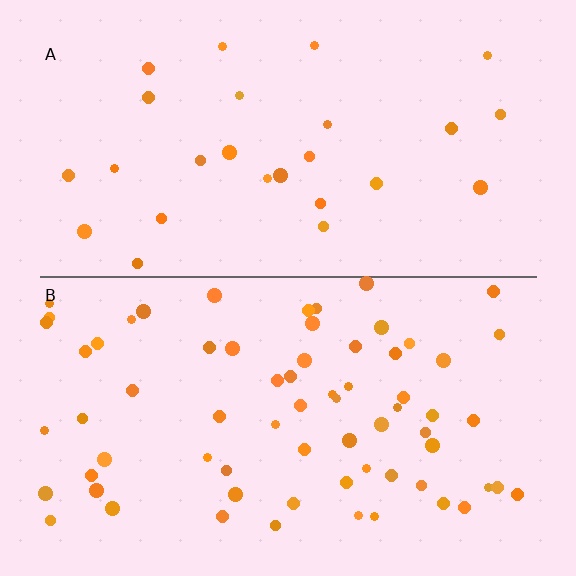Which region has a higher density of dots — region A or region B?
B (the bottom).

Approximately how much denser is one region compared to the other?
Approximately 2.6× — region B over region A.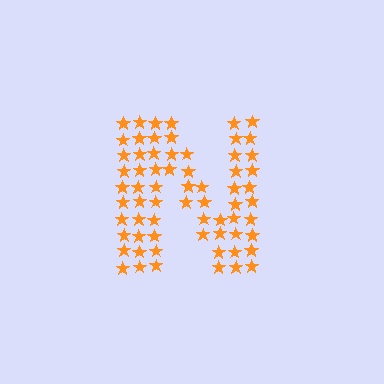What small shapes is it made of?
It is made of small stars.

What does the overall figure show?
The overall figure shows the letter N.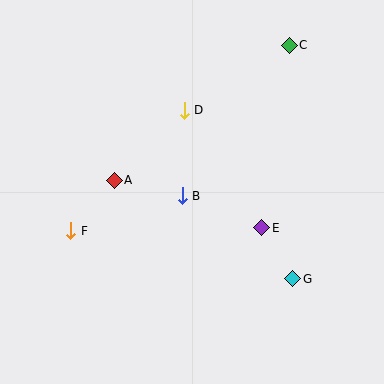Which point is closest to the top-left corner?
Point A is closest to the top-left corner.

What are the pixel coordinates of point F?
Point F is at (71, 231).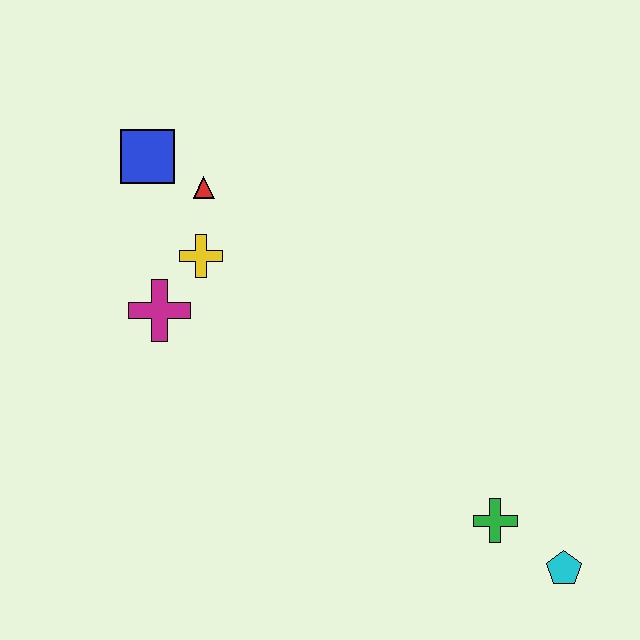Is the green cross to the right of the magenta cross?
Yes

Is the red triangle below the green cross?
No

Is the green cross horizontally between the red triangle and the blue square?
No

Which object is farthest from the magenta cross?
The cyan pentagon is farthest from the magenta cross.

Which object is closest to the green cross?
The cyan pentagon is closest to the green cross.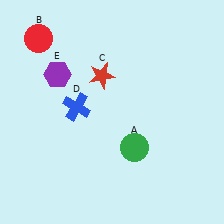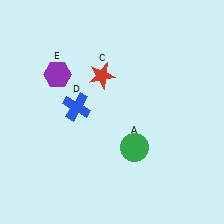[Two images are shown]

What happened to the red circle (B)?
The red circle (B) was removed in Image 2. It was in the top-left area of Image 1.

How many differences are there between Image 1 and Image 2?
There is 1 difference between the two images.